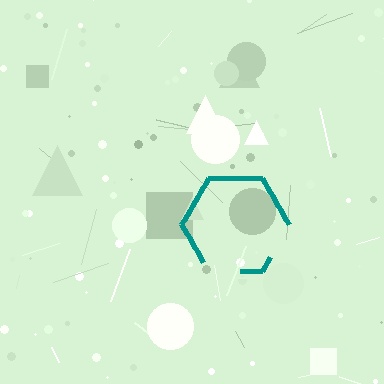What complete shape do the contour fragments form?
The contour fragments form a hexagon.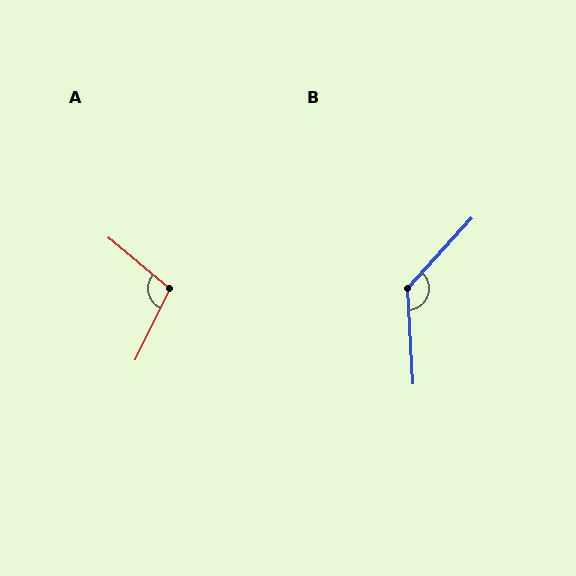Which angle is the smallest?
A, at approximately 104 degrees.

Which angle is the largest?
B, at approximately 134 degrees.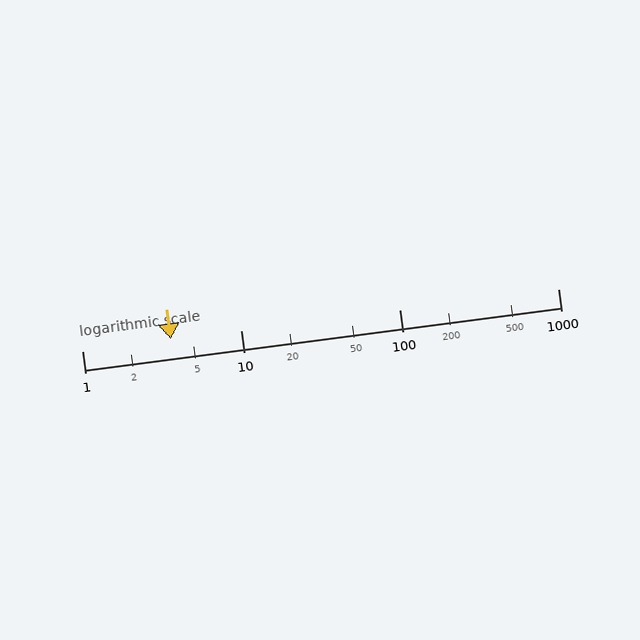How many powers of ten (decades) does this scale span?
The scale spans 3 decades, from 1 to 1000.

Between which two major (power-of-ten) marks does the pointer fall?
The pointer is between 1 and 10.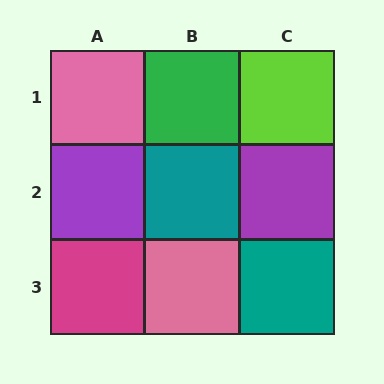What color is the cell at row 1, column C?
Lime.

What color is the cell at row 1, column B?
Green.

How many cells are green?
1 cell is green.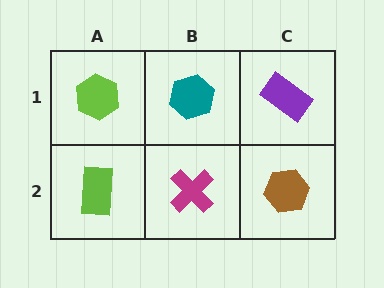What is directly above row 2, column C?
A purple rectangle.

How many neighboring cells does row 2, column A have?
2.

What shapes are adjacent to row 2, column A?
A lime hexagon (row 1, column A), a magenta cross (row 2, column B).